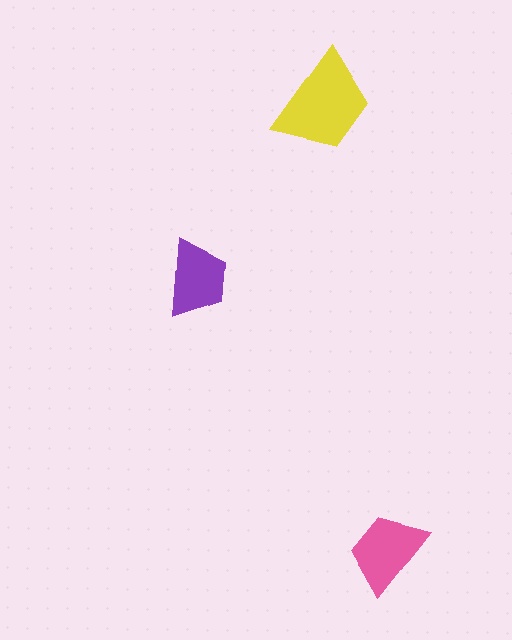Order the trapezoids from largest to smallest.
the yellow one, the pink one, the purple one.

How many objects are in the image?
There are 3 objects in the image.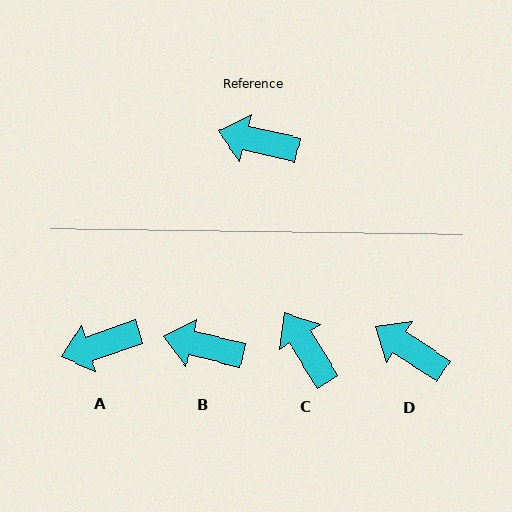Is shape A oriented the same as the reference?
No, it is off by about 31 degrees.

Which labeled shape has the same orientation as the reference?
B.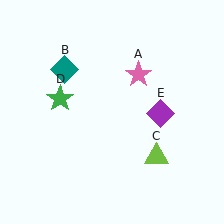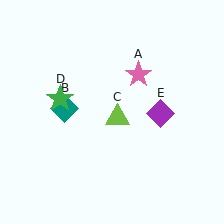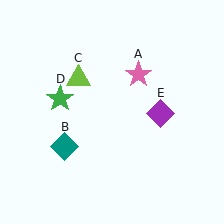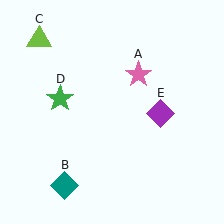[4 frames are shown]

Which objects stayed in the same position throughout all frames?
Pink star (object A) and green star (object D) and purple diamond (object E) remained stationary.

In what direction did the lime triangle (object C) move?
The lime triangle (object C) moved up and to the left.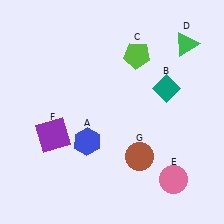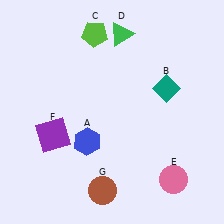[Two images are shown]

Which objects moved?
The objects that moved are: the lime pentagon (C), the green triangle (D), the brown circle (G).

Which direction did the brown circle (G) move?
The brown circle (G) moved left.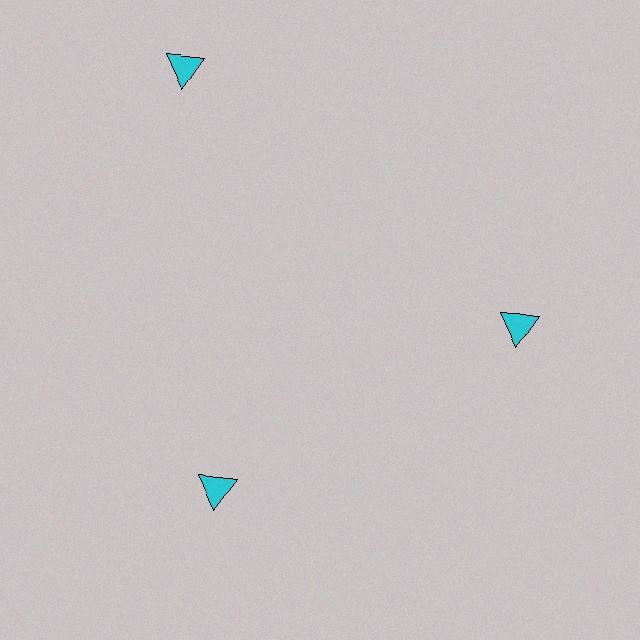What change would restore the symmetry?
The symmetry would be restored by moving it inward, back onto the ring so that all 3 triangles sit at equal angles and equal distance from the center.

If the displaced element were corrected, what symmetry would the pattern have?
It would have 3-fold rotational symmetry — the pattern would map onto itself every 120 degrees.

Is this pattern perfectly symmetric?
No. The 3 cyan triangles are arranged in a ring, but one element near the 11 o'clock position is pushed outward from the center, breaking the 3-fold rotational symmetry.